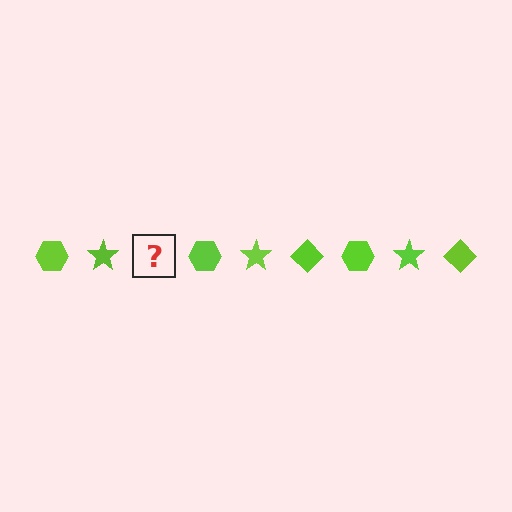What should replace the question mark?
The question mark should be replaced with a lime diamond.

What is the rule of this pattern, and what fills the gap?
The rule is that the pattern cycles through hexagon, star, diamond shapes in lime. The gap should be filled with a lime diamond.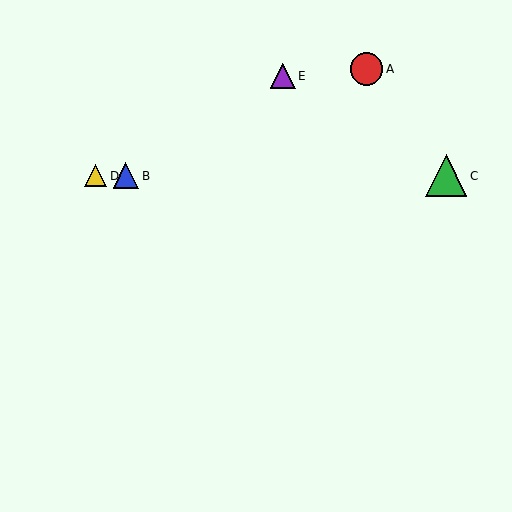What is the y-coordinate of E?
Object E is at y≈76.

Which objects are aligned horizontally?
Objects B, C, D are aligned horizontally.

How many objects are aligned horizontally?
3 objects (B, C, D) are aligned horizontally.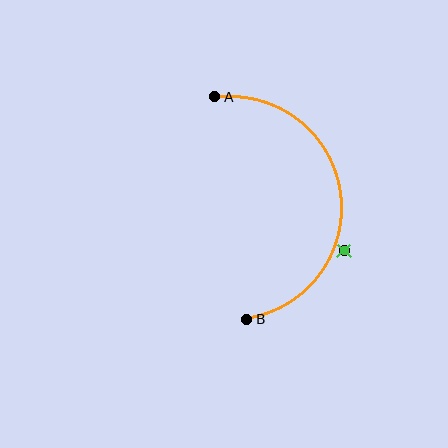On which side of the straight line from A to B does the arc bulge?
The arc bulges to the right of the straight line connecting A and B.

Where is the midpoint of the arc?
The arc midpoint is the point on the curve farthest from the straight line joining A and B. It sits to the right of that line.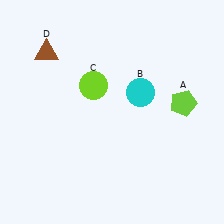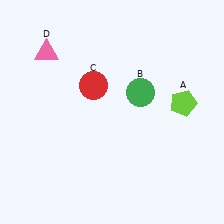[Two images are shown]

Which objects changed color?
B changed from cyan to green. C changed from lime to red. D changed from brown to pink.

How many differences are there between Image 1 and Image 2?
There are 3 differences between the two images.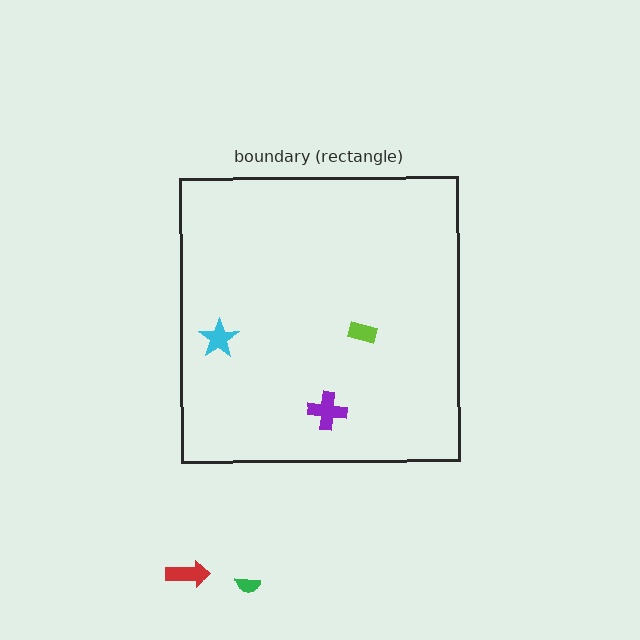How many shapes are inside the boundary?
3 inside, 2 outside.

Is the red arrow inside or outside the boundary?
Outside.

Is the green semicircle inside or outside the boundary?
Outside.